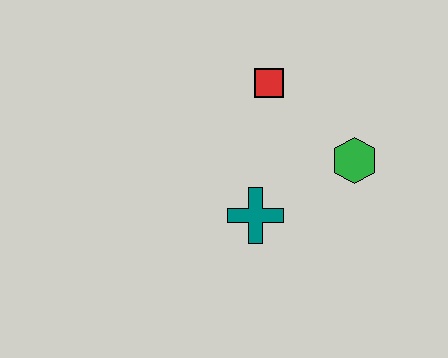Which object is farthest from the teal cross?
The red square is farthest from the teal cross.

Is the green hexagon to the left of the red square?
No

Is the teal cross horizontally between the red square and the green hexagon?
No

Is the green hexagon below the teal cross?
No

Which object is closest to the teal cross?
The green hexagon is closest to the teal cross.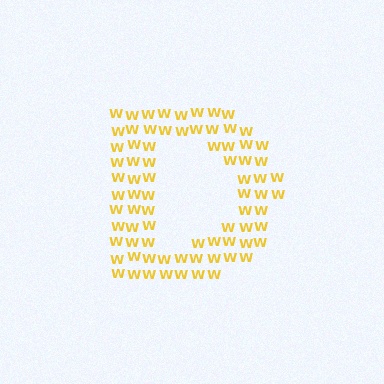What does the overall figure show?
The overall figure shows the letter D.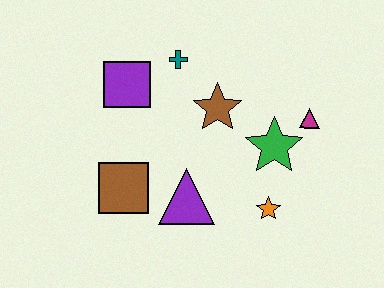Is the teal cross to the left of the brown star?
Yes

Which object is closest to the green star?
The magenta triangle is closest to the green star.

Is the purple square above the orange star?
Yes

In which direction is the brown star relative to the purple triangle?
The brown star is above the purple triangle.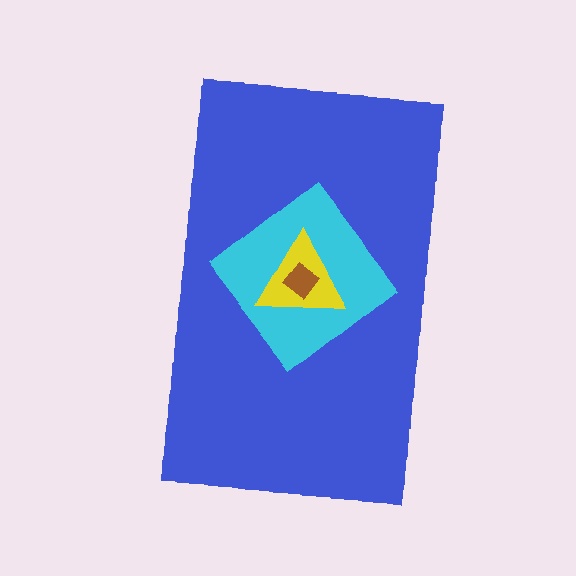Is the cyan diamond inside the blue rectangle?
Yes.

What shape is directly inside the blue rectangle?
The cyan diamond.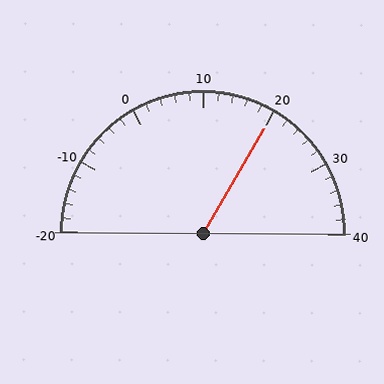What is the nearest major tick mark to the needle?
The nearest major tick mark is 20.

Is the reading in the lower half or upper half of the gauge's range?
The reading is in the upper half of the range (-20 to 40).